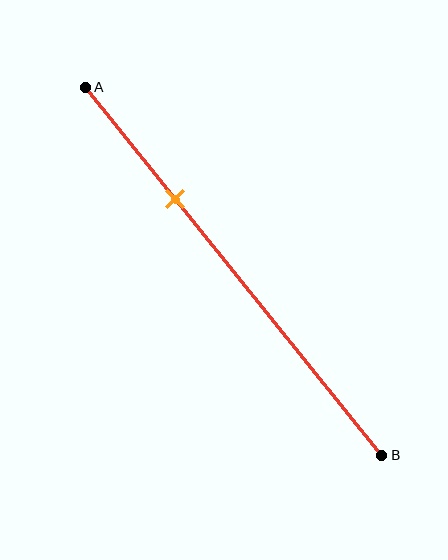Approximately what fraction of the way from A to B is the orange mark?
The orange mark is approximately 30% of the way from A to B.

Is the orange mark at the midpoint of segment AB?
No, the mark is at about 30% from A, not at the 50% midpoint.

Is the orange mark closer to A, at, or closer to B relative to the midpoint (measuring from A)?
The orange mark is closer to point A than the midpoint of segment AB.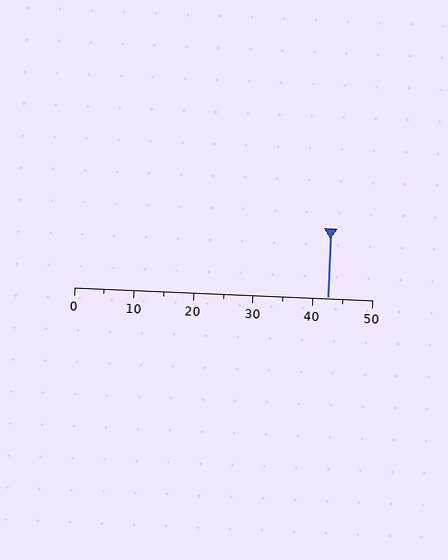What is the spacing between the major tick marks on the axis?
The major ticks are spaced 10 apart.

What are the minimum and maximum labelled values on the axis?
The axis runs from 0 to 50.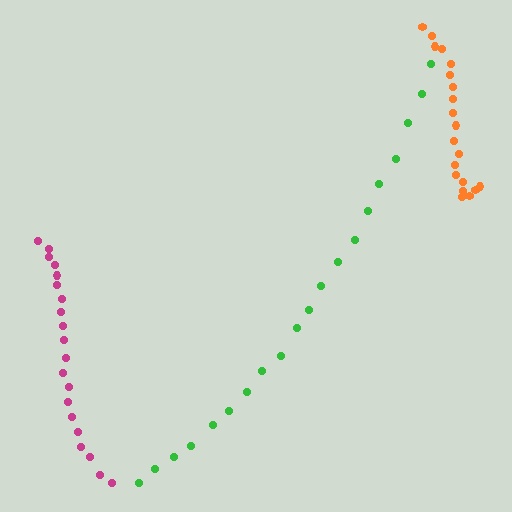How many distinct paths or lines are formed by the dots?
There are 3 distinct paths.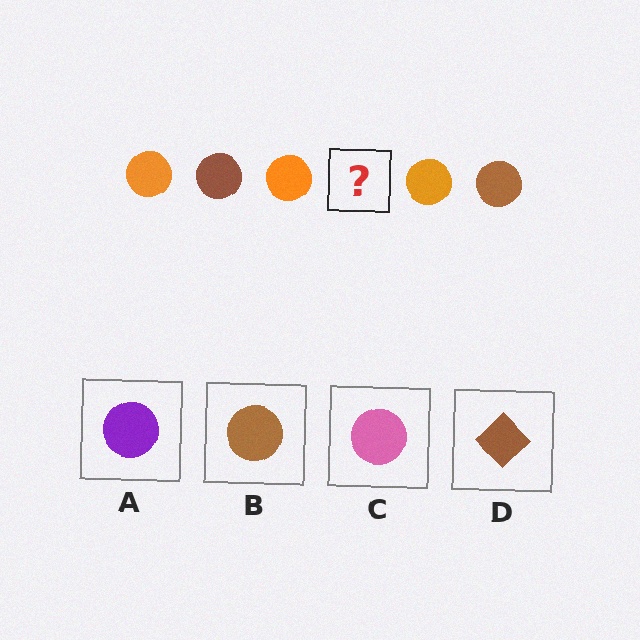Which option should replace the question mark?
Option B.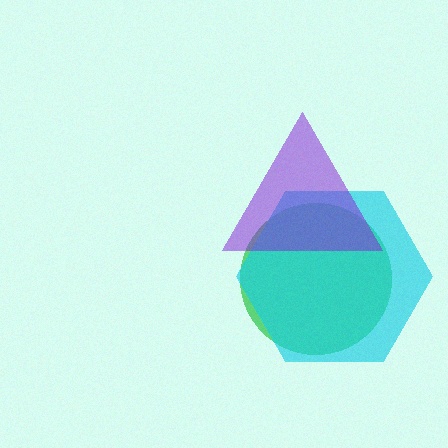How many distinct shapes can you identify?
There are 3 distinct shapes: a green circle, a cyan hexagon, a purple triangle.